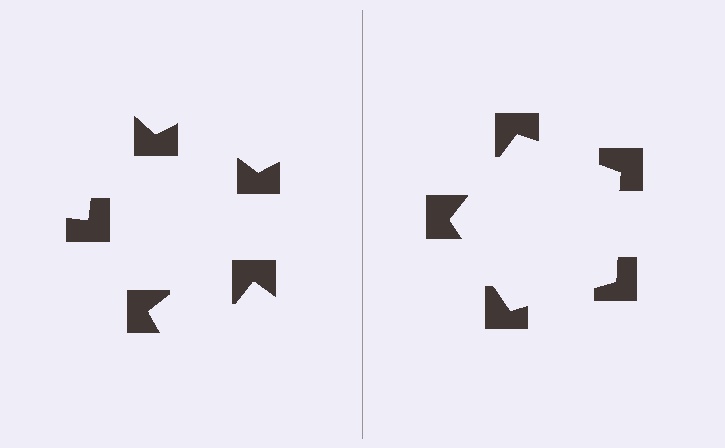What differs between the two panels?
The notched squares are positioned identically on both sides; only the wedge orientations differ. On the right they align to a pentagon; on the left they are misaligned.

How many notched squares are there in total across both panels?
10 — 5 on each side.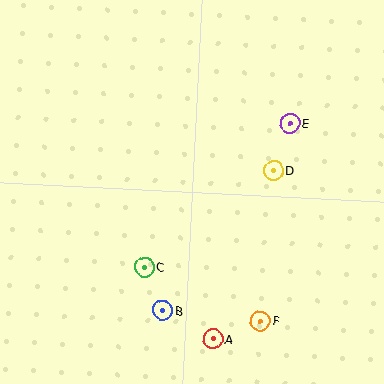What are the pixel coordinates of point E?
Point E is at (290, 123).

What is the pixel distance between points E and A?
The distance between E and A is 229 pixels.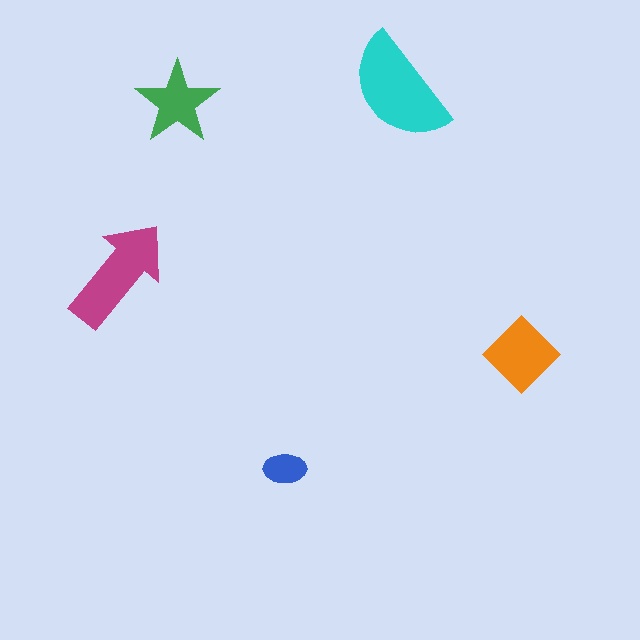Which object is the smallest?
The blue ellipse.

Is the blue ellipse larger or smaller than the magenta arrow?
Smaller.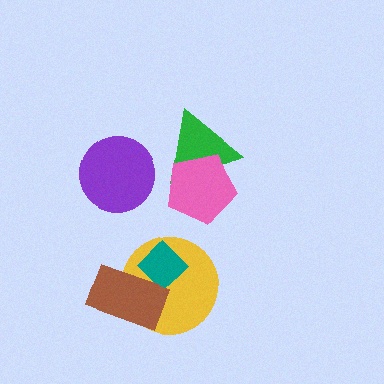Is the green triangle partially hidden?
Yes, it is partially covered by another shape.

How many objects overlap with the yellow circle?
2 objects overlap with the yellow circle.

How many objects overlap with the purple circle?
0 objects overlap with the purple circle.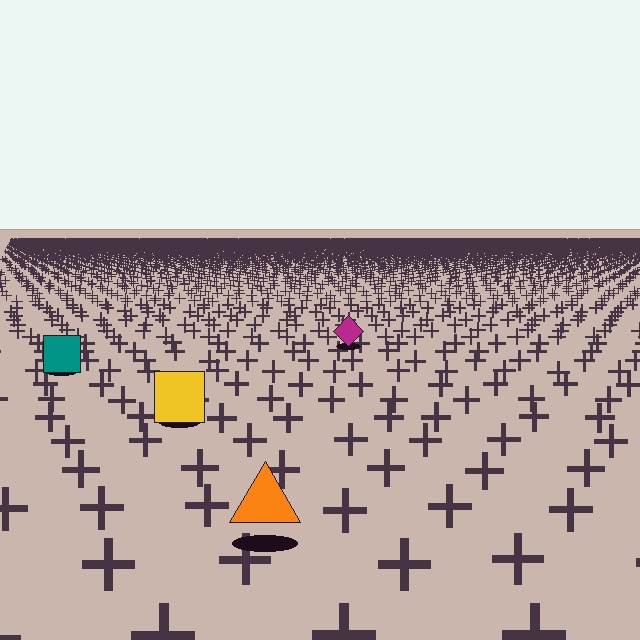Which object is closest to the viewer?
The orange triangle is closest. The texture marks near it are larger and more spread out.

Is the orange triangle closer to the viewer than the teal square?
Yes. The orange triangle is closer — you can tell from the texture gradient: the ground texture is coarser near it.